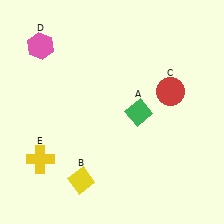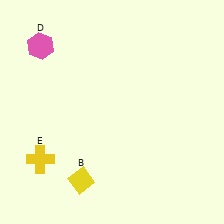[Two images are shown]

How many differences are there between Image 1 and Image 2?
There are 2 differences between the two images.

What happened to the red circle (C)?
The red circle (C) was removed in Image 2. It was in the top-right area of Image 1.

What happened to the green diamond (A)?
The green diamond (A) was removed in Image 2. It was in the bottom-right area of Image 1.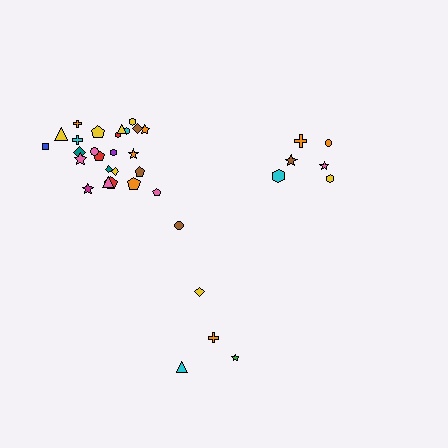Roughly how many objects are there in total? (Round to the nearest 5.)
Roughly 35 objects in total.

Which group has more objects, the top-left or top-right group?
The top-left group.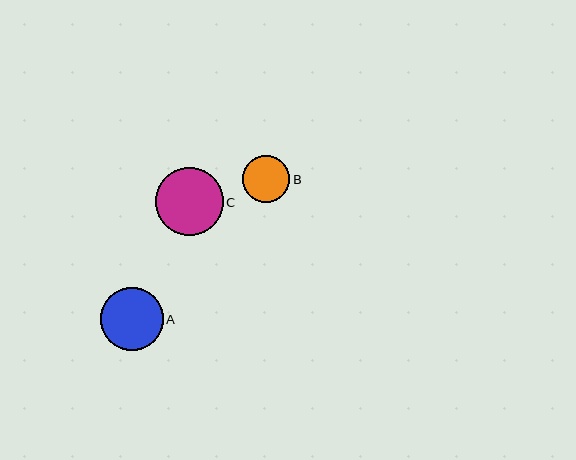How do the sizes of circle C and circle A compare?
Circle C and circle A are approximately the same size.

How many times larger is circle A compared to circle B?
Circle A is approximately 1.3 times the size of circle B.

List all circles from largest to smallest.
From largest to smallest: C, A, B.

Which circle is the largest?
Circle C is the largest with a size of approximately 68 pixels.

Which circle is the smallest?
Circle B is the smallest with a size of approximately 47 pixels.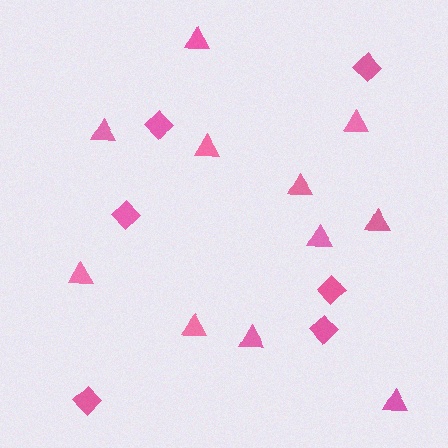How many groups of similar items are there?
There are 2 groups: one group of diamonds (6) and one group of triangles (11).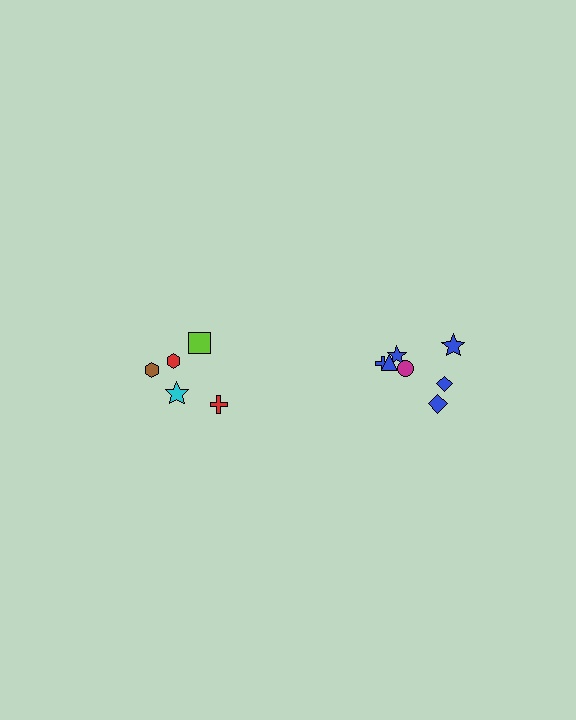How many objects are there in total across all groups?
There are 12 objects.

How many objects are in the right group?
There are 7 objects.